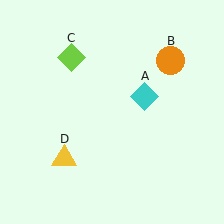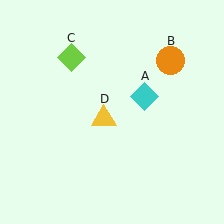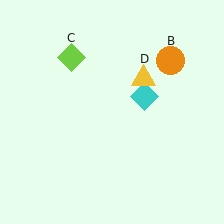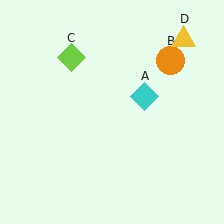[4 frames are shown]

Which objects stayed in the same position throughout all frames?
Cyan diamond (object A) and orange circle (object B) and lime diamond (object C) remained stationary.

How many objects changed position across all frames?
1 object changed position: yellow triangle (object D).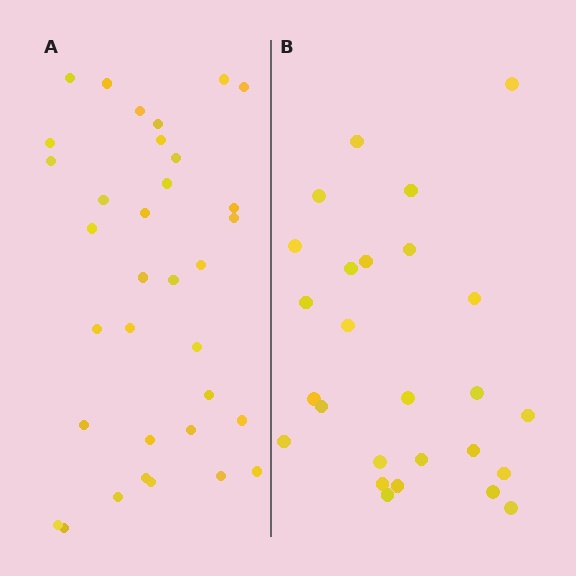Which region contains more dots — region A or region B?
Region A (the left region) has more dots.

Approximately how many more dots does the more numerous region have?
Region A has roughly 8 or so more dots than region B.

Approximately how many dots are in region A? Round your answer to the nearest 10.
About 30 dots. (The exact count is 34, which rounds to 30.)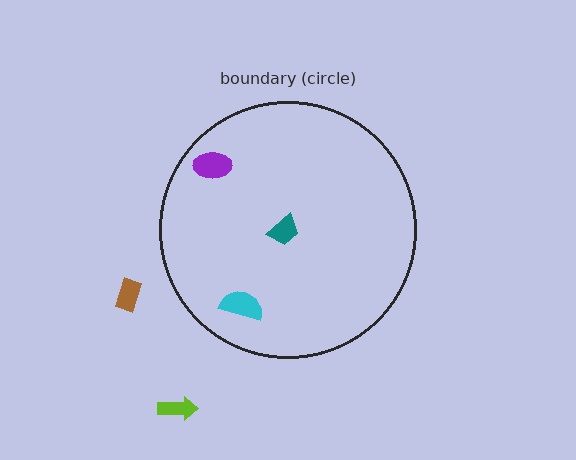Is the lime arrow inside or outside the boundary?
Outside.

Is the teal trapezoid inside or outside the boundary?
Inside.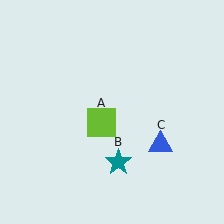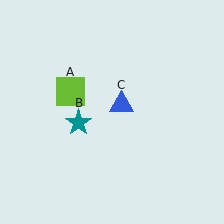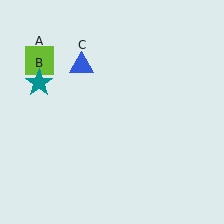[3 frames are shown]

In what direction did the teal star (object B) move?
The teal star (object B) moved up and to the left.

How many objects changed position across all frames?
3 objects changed position: lime square (object A), teal star (object B), blue triangle (object C).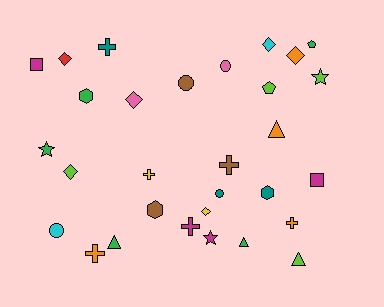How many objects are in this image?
There are 30 objects.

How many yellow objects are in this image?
There are 2 yellow objects.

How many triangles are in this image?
There are 4 triangles.